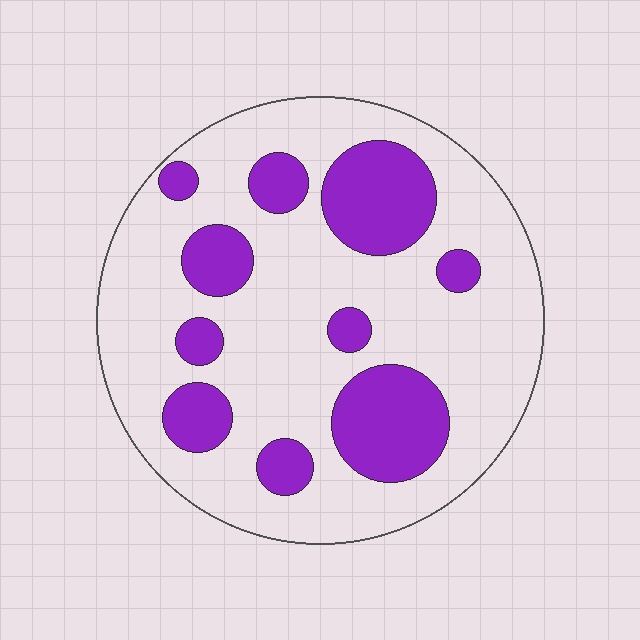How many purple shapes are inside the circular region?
10.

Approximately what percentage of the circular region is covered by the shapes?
Approximately 25%.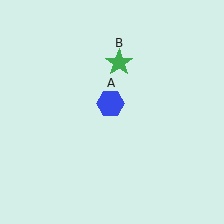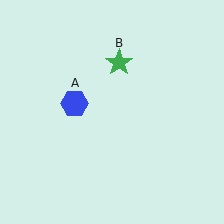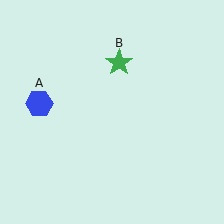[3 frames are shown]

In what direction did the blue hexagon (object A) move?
The blue hexagon (object A) moved left.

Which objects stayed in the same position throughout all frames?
Green star (object B) remained stationary.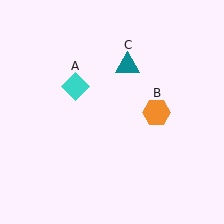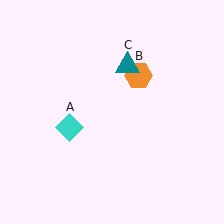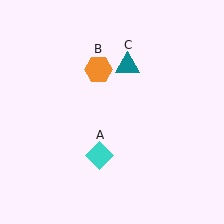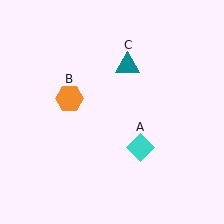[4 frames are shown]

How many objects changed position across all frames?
2 objects changed position: cyan diamond (object A), orange hexagon (object B).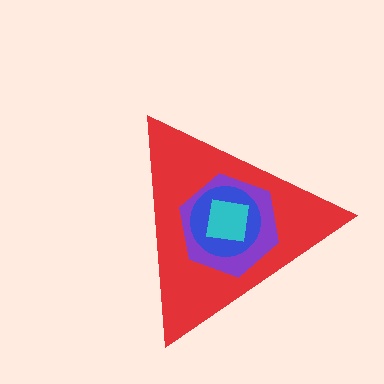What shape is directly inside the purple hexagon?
The blue circle.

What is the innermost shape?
The cyan square.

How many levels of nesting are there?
4.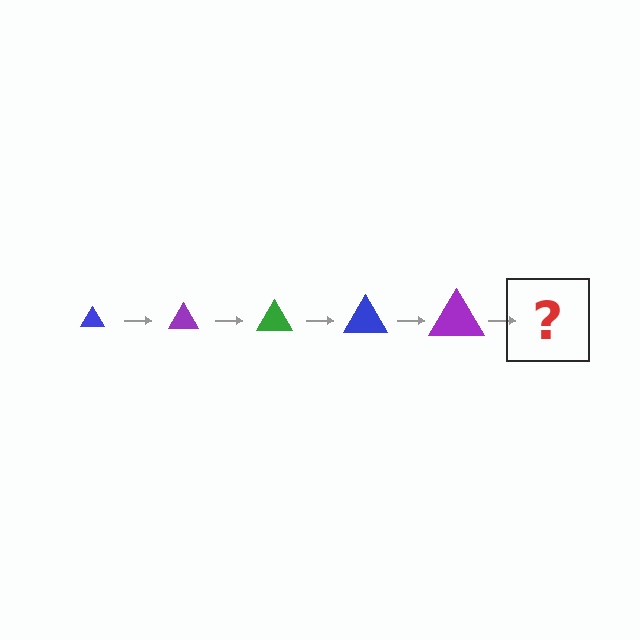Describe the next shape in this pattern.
It should be a green triangle, larger than the previous one.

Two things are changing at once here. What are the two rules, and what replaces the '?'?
The two rules are that the triangle grows larger each step and the color cycles through blue, purple, and green. The '?' should be a green triangle, larger than the previous one.